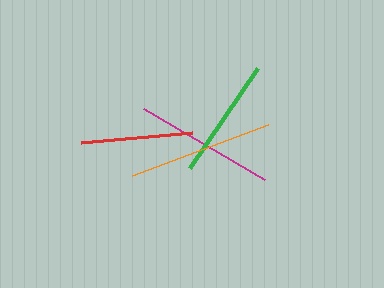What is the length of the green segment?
The green segment is approximately 121 pixels long.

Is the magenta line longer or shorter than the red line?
The magenta line is longer than the red line.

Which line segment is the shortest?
The red line is the shortest at approximately 112 pixels.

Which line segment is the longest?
The orange line is the longest at approximately 146 pixels.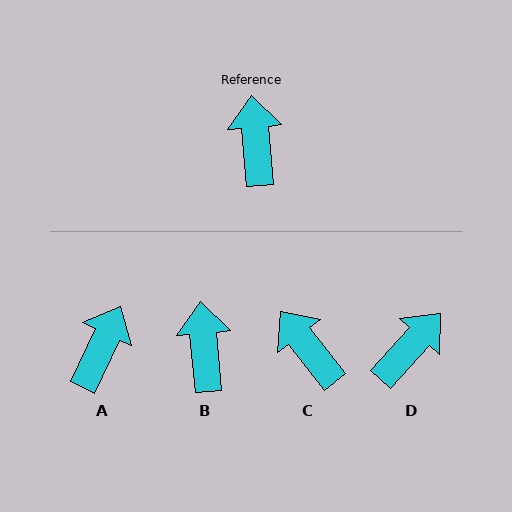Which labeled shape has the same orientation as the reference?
B.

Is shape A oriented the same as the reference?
No, it is off by about 30 degrees.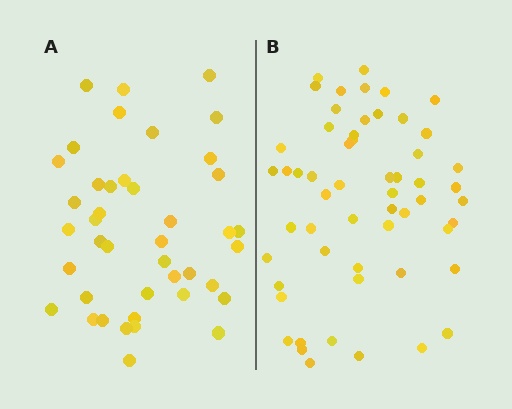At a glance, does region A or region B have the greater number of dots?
Region B (the right region) has more dots.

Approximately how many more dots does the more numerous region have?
Region B has approximately 15 more dots than region A.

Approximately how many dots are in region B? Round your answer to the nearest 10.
About 60 dots. (The exact count is 56, which rounds to 60.)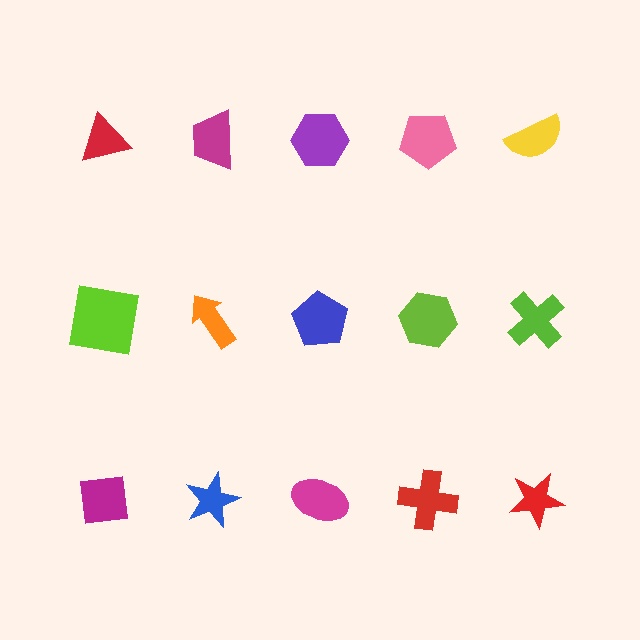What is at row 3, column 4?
A red cross.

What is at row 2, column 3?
A blue pentagon.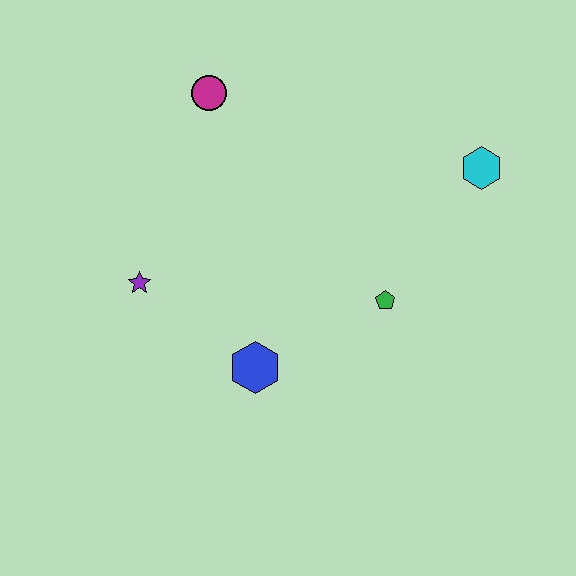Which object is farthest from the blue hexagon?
The cyan hexagon is farthest from the blue hexagon.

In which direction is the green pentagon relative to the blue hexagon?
The green pentagon is to the right of the blue hexagon.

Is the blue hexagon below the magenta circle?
Yes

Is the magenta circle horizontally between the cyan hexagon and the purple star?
Yes